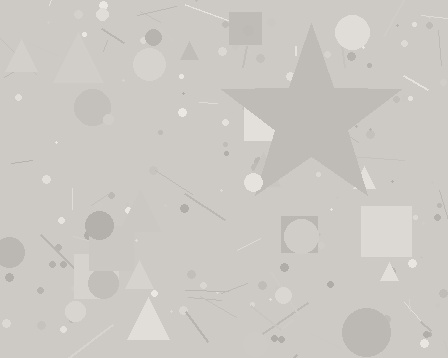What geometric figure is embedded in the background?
A star is embedded in the background.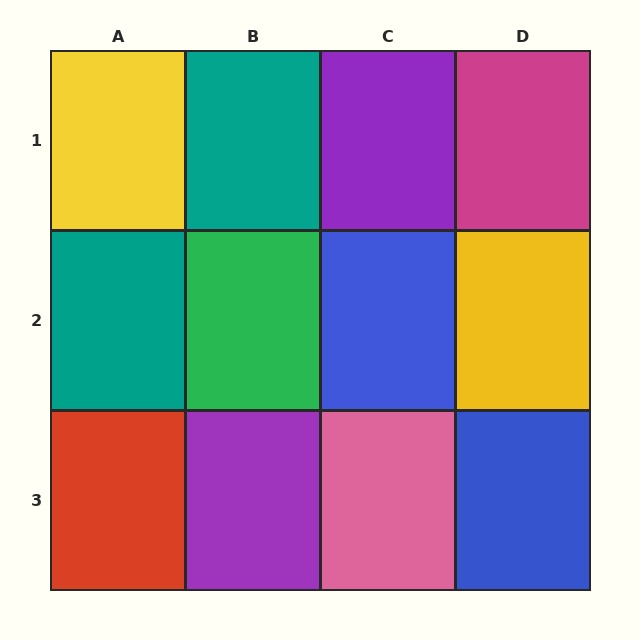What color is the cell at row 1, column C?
Purple.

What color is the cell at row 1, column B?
Teal.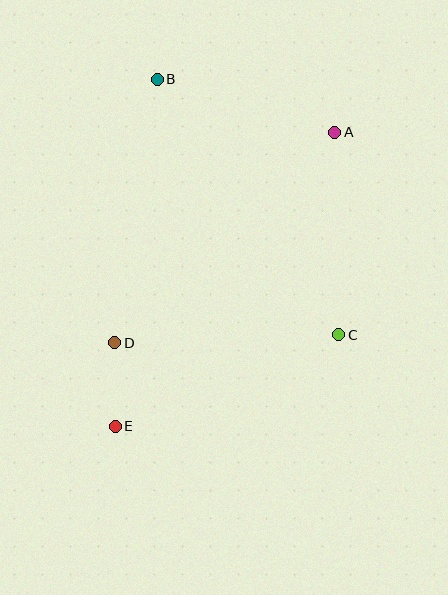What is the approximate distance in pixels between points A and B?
The distance between A and B is approximately 185 pixels.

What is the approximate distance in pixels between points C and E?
The distance between C and E is approximately 241 pixels.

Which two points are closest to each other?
Points D and E are closest to each other.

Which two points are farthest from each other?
Points A and E are farthest from each other.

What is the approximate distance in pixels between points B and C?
The distance between B and C is approximately 313 pixels.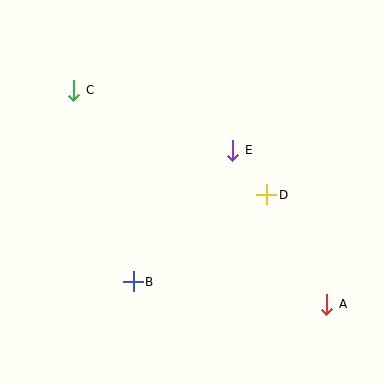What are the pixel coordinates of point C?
Point C is at (74, 90).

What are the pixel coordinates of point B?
Point B is at (133, 282).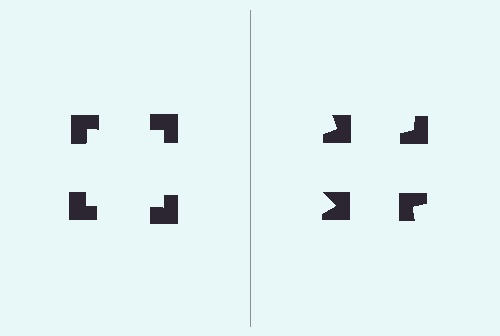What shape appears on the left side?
An illusory square.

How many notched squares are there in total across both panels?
8 — 4 on each side.